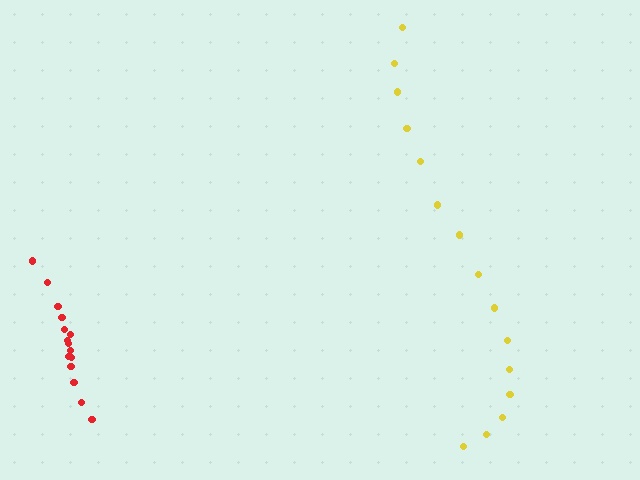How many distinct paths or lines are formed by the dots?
There are 2 distinct paths.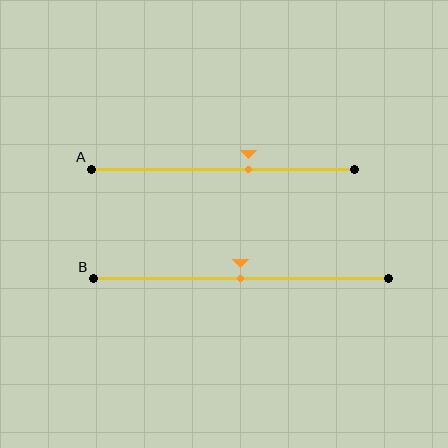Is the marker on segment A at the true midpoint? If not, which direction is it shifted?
No, the marker on segment A is shifted to the right by about 10% of the segment length.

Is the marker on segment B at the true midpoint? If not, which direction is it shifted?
Yes, the marker on segment B is at the true midpoint.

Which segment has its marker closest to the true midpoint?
Segment B has its marker closest to the true midpoint.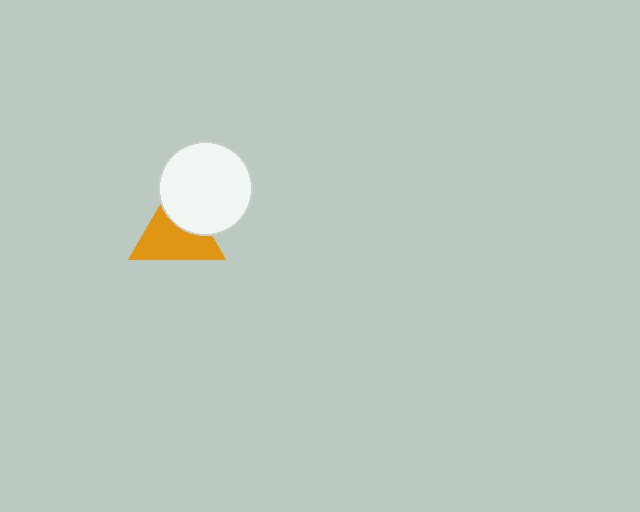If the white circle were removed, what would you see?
You would see the complete orange triangle.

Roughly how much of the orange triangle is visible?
About half of it is visible (roughly 65%).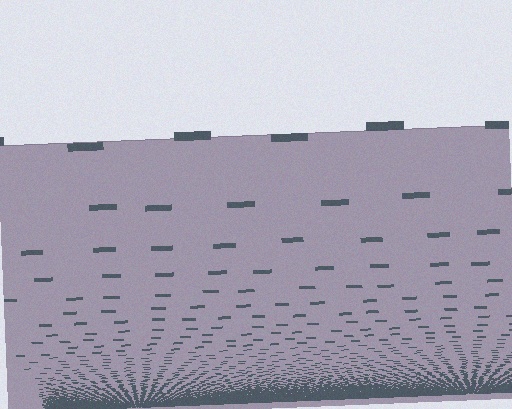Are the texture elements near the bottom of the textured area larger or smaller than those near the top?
Smaller. The gradient is inverted — elements near the bottom are smaller and denser.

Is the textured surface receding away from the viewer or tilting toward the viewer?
The surface appears to tilt toward the viewer. Texture elements get larger and sparser toward the top.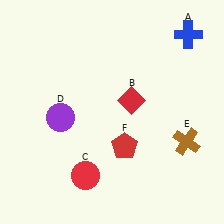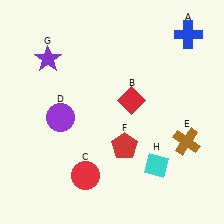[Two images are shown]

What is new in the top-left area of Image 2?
A purple star (G) was added in the top-left area of Image 2.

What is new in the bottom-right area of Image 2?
A cyan diamond (H) was added in the bottom-right area of Image 2.